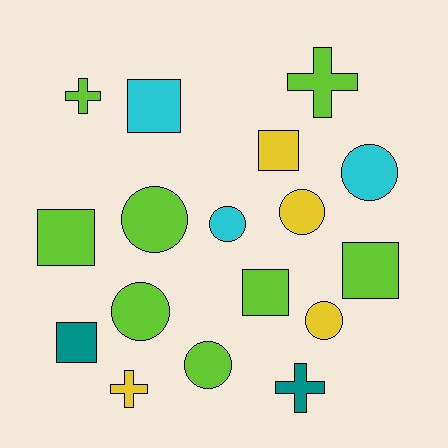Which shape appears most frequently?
Circle, with 7 objects.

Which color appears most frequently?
Lime, with 8 objects.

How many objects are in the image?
There are 17 objects.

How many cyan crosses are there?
There are no cyan crosses.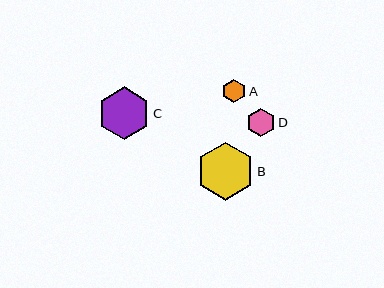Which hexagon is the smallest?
Hexagon A is the smallest with a size of approximately 23 pixels.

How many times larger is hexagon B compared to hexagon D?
Hexagon B is approximately 2.0 times the size of hexagon D.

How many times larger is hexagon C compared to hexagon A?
Hexagon C is approximately 2.3 times the size of hexagon A.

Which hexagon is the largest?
Hexagon B is the largest with a size of approximately 58 pixels.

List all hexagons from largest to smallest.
From largest to smallest: B, C, D, A.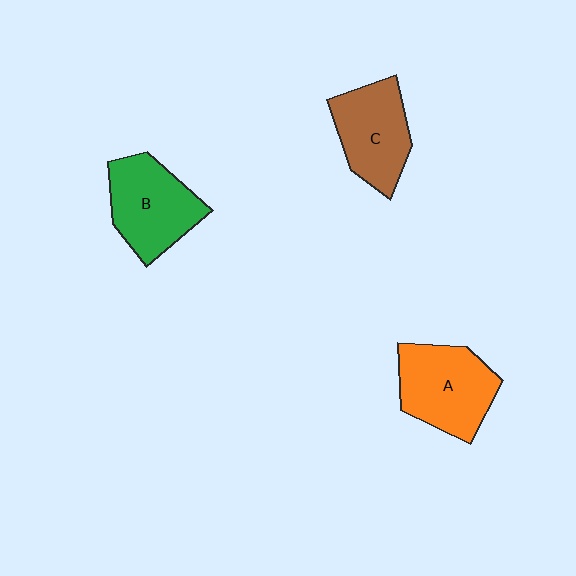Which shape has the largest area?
Shape A (orange).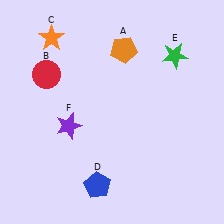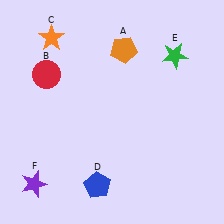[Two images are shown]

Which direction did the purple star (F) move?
The purple star (F) moved down.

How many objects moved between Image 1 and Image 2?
1 object moved between the two images.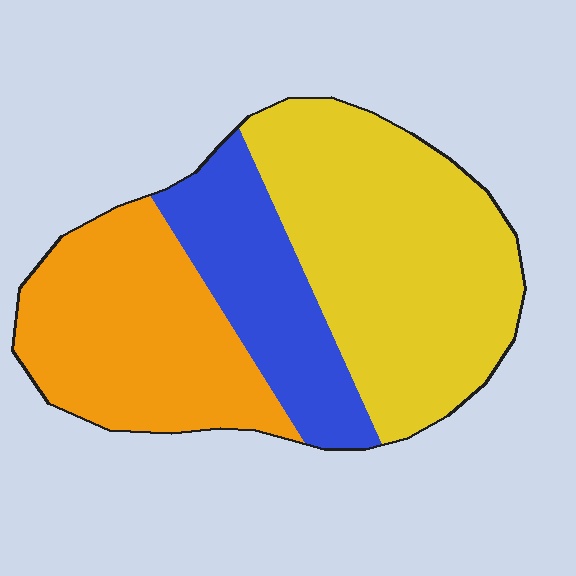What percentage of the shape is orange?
Orange takes up about one third (1/3) of the shape.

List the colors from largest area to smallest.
From largest to smallest: yellow, orange, blue.